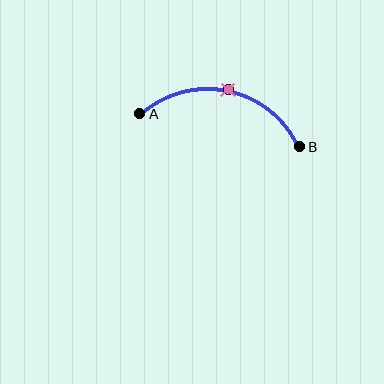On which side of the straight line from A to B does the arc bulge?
The arc bulges above the straight line connecting A and B.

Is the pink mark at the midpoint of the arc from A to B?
Yes. The pink mark lies on the arc at equal arc-length from both A and B — it is the arc midpoint.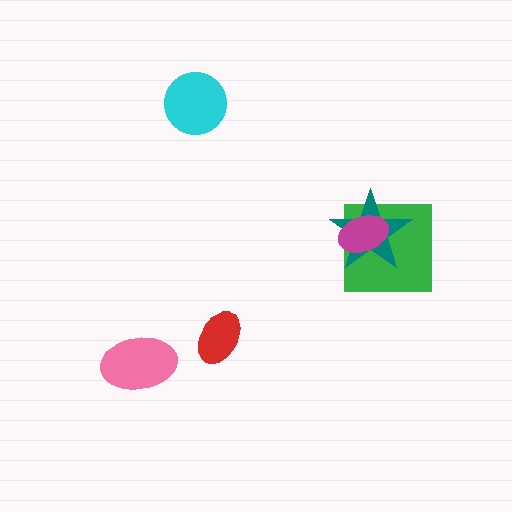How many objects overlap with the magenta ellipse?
2 objects overlap with the magenta ellipse.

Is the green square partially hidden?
Yes, it is partially covered by another shape.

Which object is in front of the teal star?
The magenta ellipse is in front of the teal star.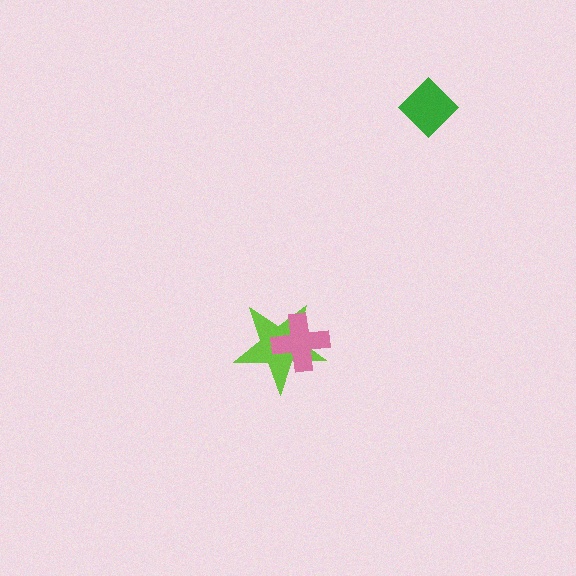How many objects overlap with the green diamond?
0 objects overlap with the green diamond.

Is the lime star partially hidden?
Yes, it is partially covered by another shape.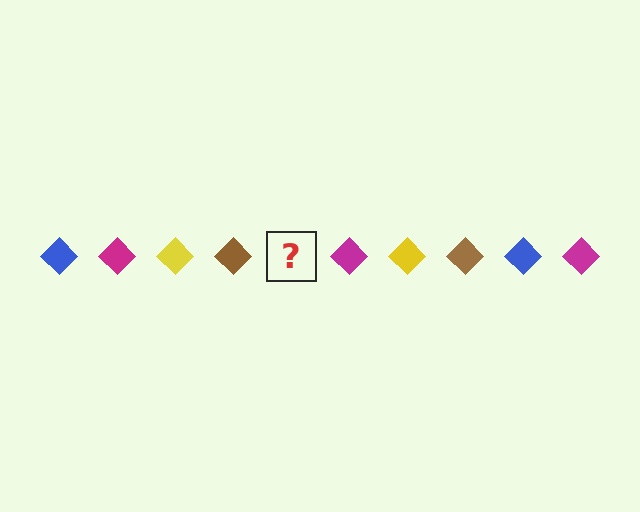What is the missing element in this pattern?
The missing element is a blue diamond.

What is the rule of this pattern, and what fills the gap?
The rule is that the pattern cycles through blue, magenta, yellow, brown diamonds. The gap should be filled with a blue diamond.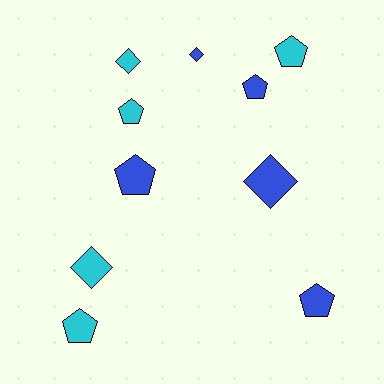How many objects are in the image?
There are 10 objects.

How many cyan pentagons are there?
There are 3 cyan pentagons.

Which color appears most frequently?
Blue, with 5 objects.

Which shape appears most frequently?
Pentagon, with 6 objects.